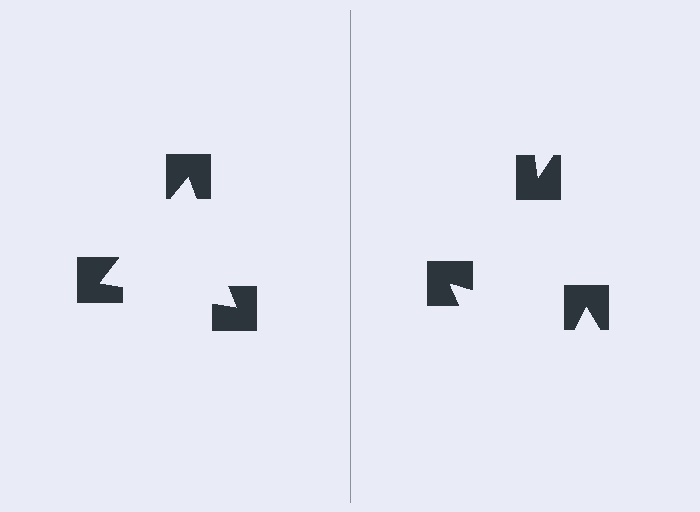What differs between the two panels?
The notched squares are positioned identically on both sides; only the wedge orientations differ. On the left they align to a triangle; on the right they are misaligned.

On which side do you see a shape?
An illusory triangle appears on the left side. On the right side the wedge cuts are rotated, so no coherent shape forms.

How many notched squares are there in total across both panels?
6 — 3 on each side.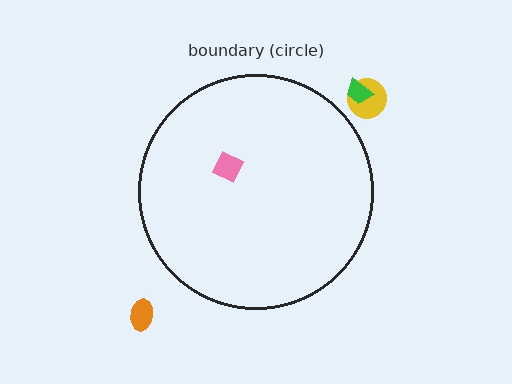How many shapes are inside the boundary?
1 inside, 3 outside.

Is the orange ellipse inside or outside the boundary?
Outside.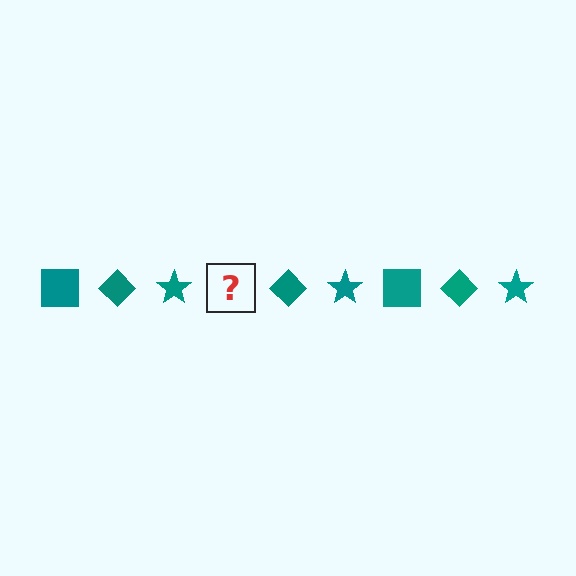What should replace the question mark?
The question mark should be replaced with a teal square.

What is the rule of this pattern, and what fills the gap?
The rule is that the pattern cycles through square, diamond, star shapes in teal. The gap should be filled with a teal square.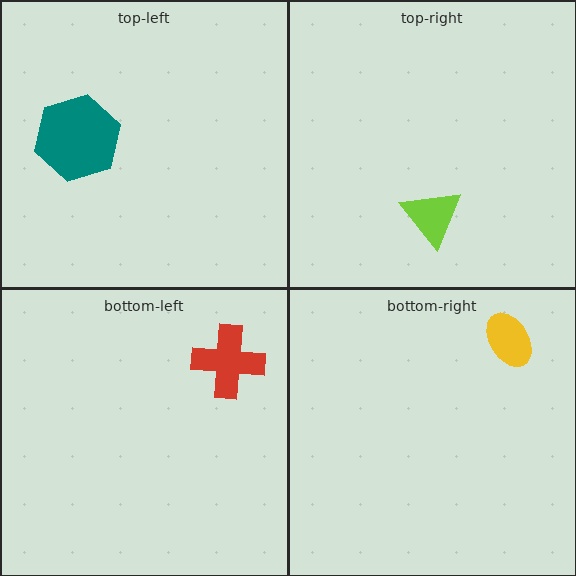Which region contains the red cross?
The bottom-left region.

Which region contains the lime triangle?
The top-right region.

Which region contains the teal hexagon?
The top-left region.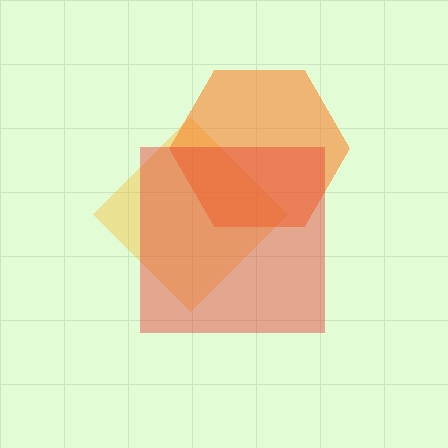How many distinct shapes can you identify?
There are 3 distinct shapes: a yellow diamond, an orange hexagon, a red square.